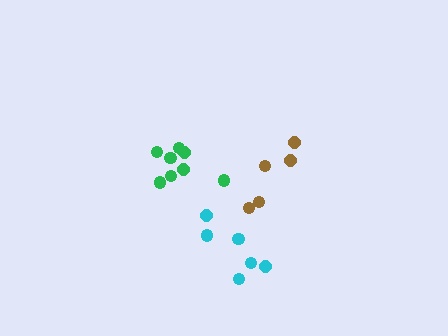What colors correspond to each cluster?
The clusters are colored: cyan, green, brown.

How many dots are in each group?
Group 1: 6 dots, Group 2: 8 dots, Group 3: 5 dots (19 total).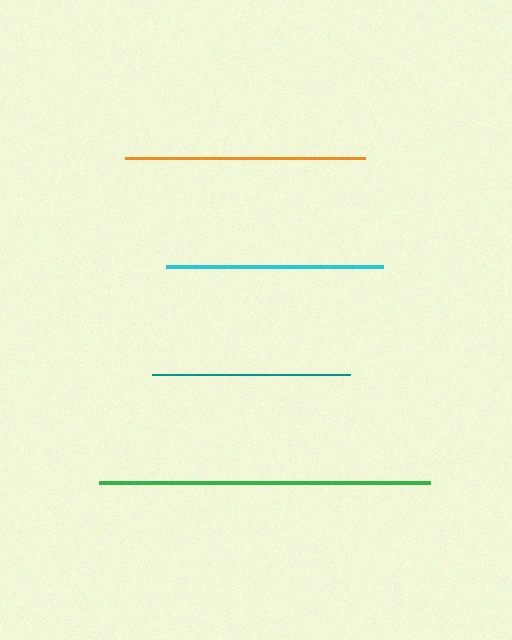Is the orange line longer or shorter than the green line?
The green line is longer than the orange line.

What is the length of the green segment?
The green segment is approximately 331 pixels long.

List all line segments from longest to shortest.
From longest to shortest: green, orange, cyan, teal.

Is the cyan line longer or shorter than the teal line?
The cyan line is longer than the teal line.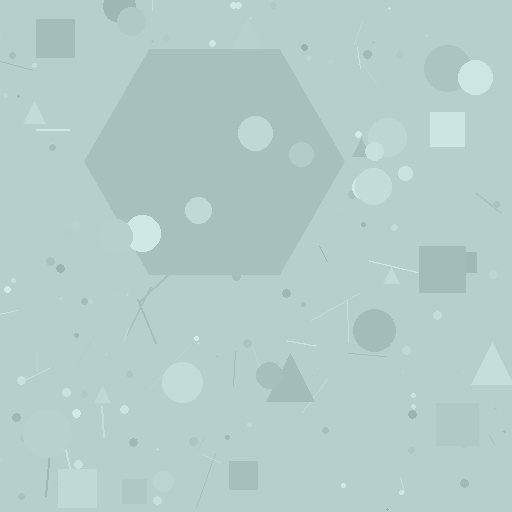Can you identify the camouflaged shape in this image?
The camouflaged shape is a hexagon.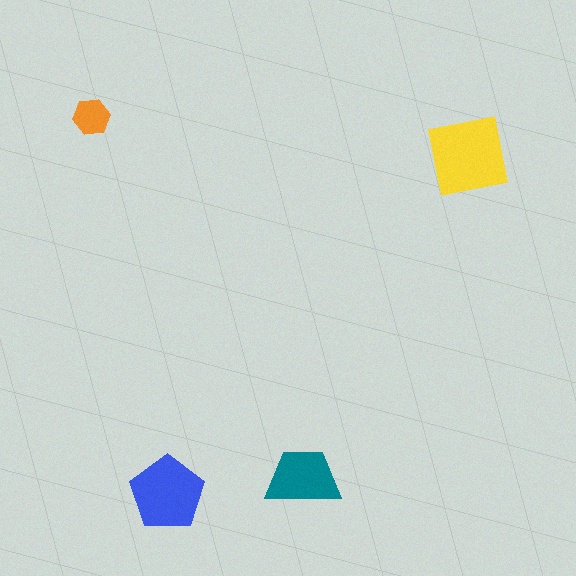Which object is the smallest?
The orange hexagon.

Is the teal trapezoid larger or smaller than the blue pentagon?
Smaller.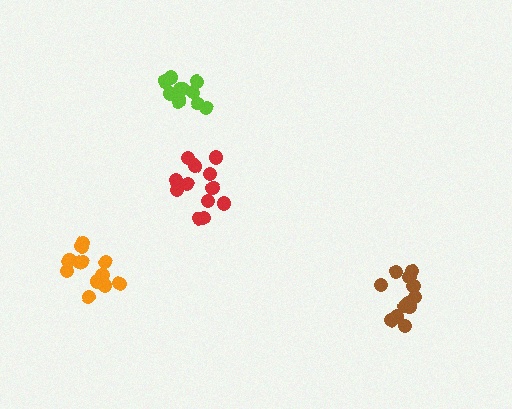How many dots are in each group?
Group 1: 11 dots, Group 2: 12 dots, Group 3: 12 dots, Group 4: 12 dots (47 total).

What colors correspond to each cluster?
The clusters are colored: lime, brown, red, orange.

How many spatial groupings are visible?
There are 4 spatial groupings.